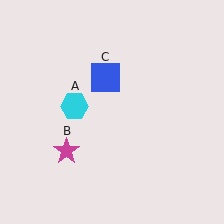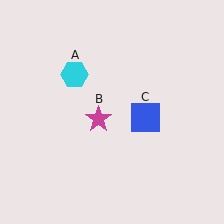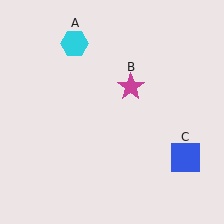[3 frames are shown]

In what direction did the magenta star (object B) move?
The magenta star (object B) moved up and to the right.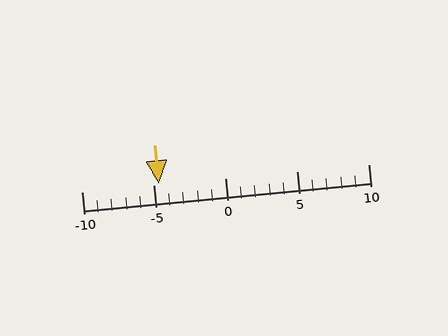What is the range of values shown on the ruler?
The ruler shows values from -10 to 10.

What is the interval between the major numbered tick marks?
The major tick marks are spaced 5 units apart.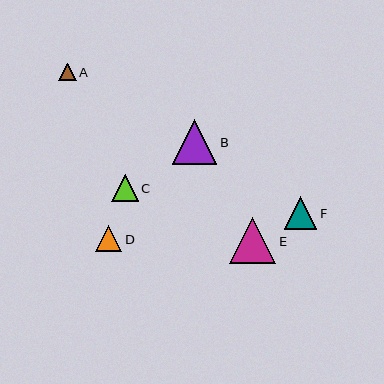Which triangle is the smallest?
Triangle A is the smallest with a size of approximately 17 pixels.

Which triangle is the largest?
Triangle E is the largest with a size of approximately 46 pixels.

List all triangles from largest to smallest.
From largest to smallest: E, B, F, C, D, A.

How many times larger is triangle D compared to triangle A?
Triangle D is approximately 1.5 times the size of triangle A.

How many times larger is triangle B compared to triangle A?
Triangle B is approximately 2.6 times the size of triangle A.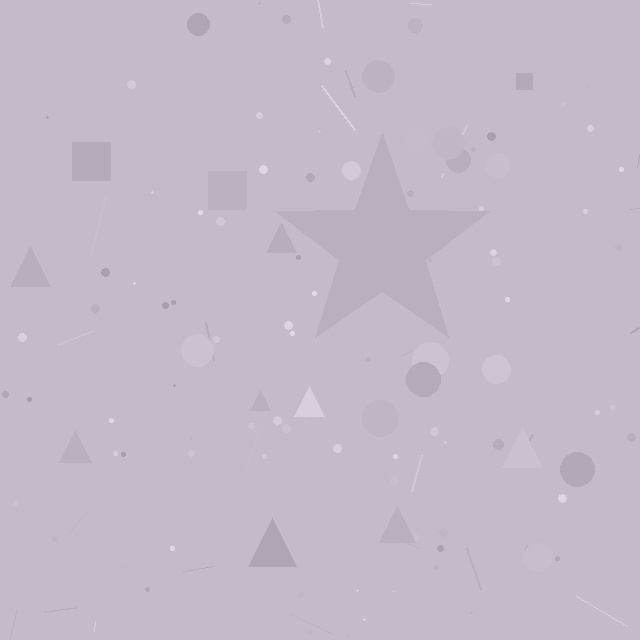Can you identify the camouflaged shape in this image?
The camouflaged shape is a star.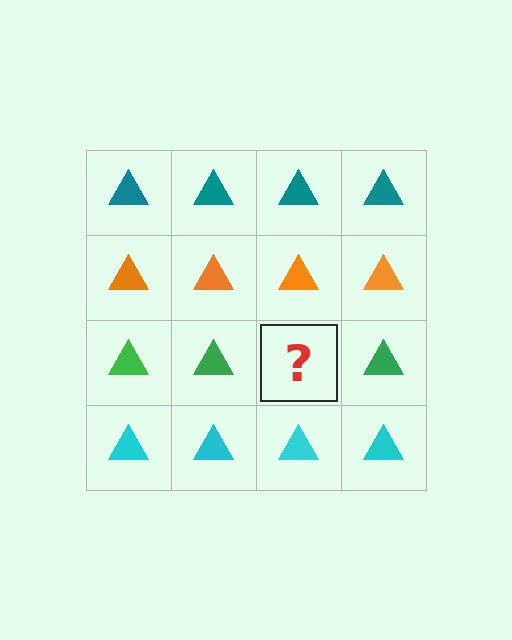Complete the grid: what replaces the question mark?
The question mark should be replaced with a green triangle.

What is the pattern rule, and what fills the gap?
The rule is that each row has a consistent color. The gap should be filled with a green triangle.